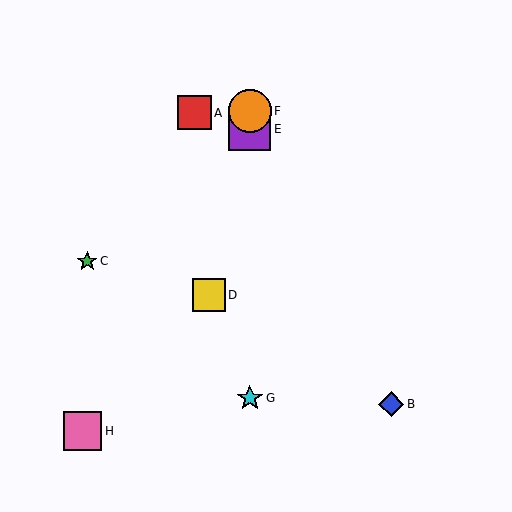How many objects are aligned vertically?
3 objects (E, F, G) are aligned vertically.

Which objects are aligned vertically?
Objects E, F, G are aligned vertically.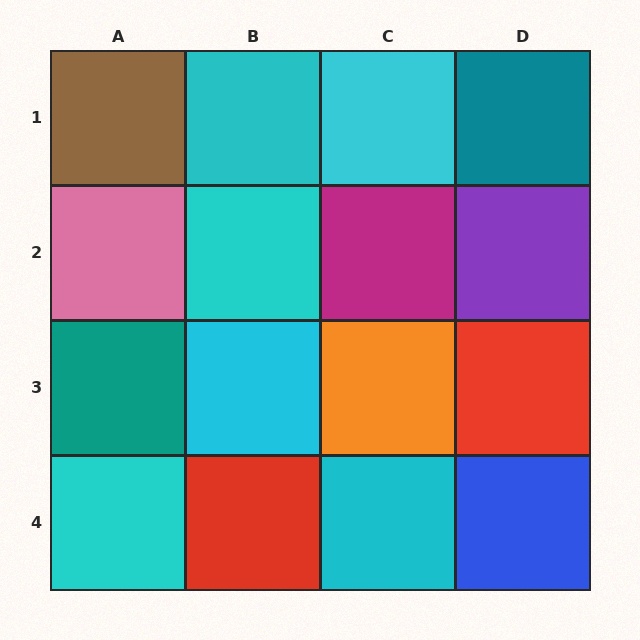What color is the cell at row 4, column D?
Blue.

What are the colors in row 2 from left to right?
Pink, cyan, magenta, purple.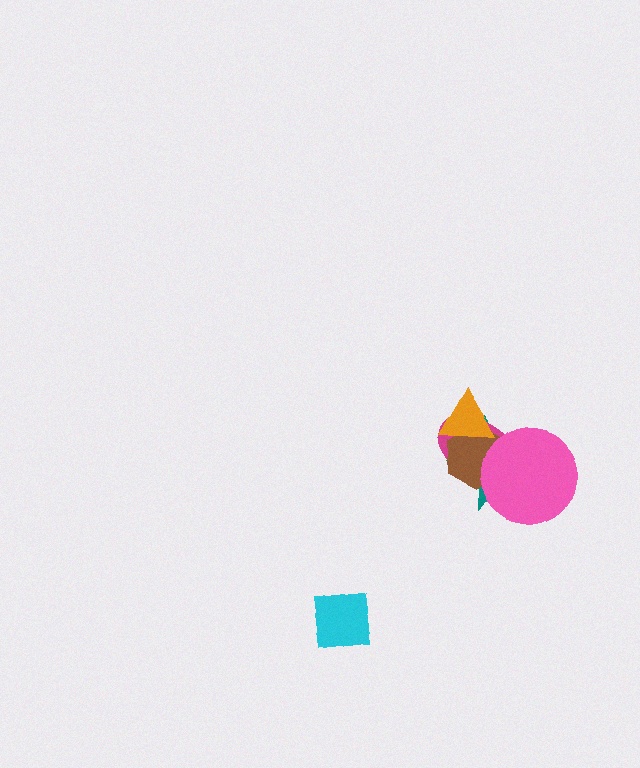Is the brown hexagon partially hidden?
Yes, it is partially covered by another shape.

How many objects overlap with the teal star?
4 objects overlap with the teal star.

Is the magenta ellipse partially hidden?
Yes, it is partially covered by another shape.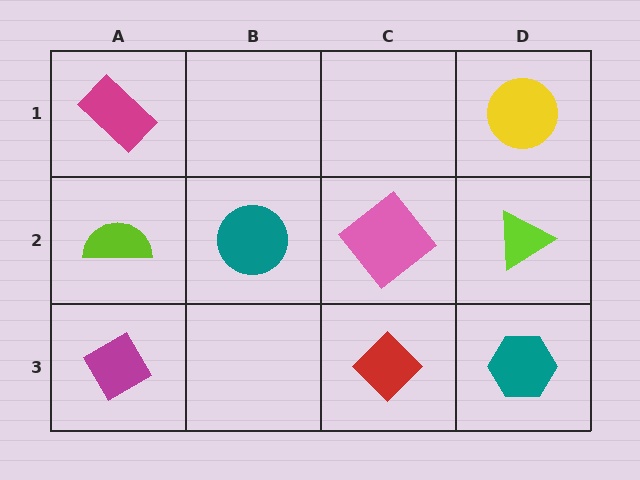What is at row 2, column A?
A lime semicircle.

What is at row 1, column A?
A magenta rectangle.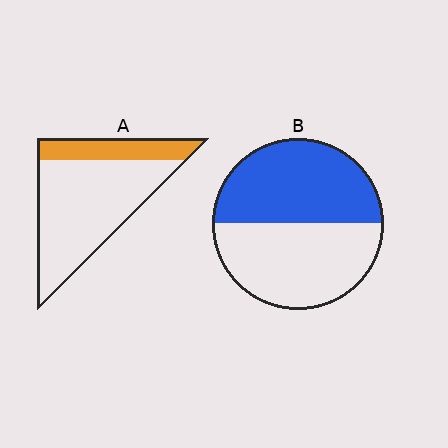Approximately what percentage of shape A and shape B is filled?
A is approximately 25% and B is approximately 50%.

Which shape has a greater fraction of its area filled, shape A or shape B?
Shape B.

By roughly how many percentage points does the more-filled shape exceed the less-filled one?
By roughly 25 percentage points (B over A).